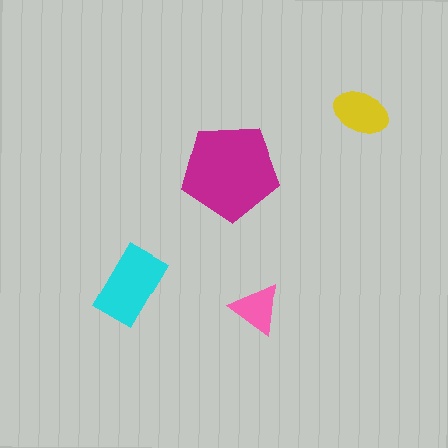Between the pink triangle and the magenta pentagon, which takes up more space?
The magenta pentagon.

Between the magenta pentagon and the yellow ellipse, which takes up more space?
The magenta pentagon.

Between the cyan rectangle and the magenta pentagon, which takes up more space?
The magenta pentagon.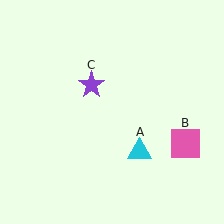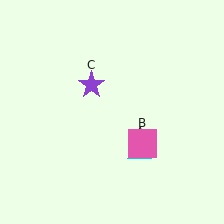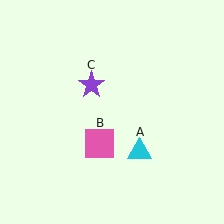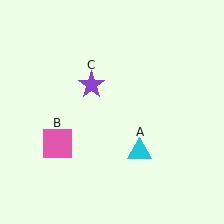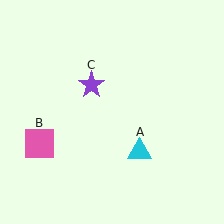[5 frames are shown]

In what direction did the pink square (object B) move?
The pink square (object B) moved left.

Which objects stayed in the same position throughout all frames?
Cyan triangle (object A) and purple star (object C) remained stationary.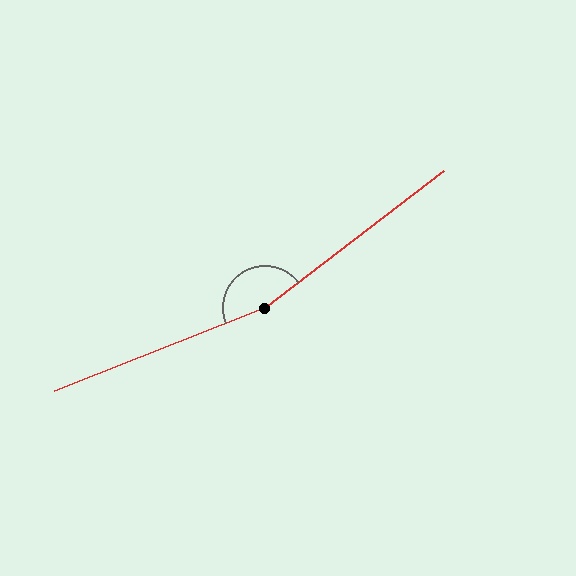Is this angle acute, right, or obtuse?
It is obtuse.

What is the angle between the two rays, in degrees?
Approximately 164 degrees.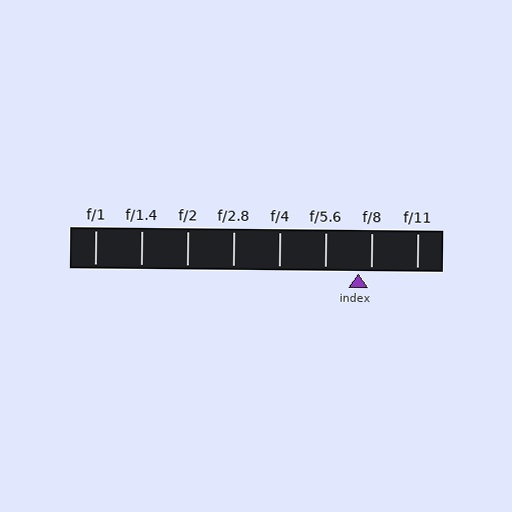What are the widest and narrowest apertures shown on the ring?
The widest aperture shown is f/1 and the narrowest is f/11.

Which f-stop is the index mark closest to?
The index mark is closest to f/8.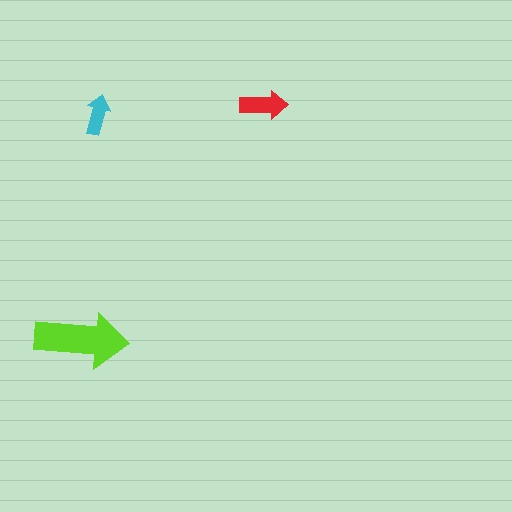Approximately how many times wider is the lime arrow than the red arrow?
About 2 times wider.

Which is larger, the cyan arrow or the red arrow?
The red one.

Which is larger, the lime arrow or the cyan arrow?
The lime one.